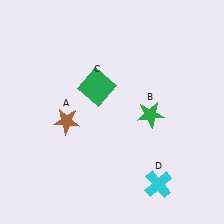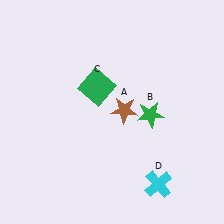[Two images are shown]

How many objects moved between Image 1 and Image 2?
1 object moved between the two images.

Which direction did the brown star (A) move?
The brown star (A) moved right.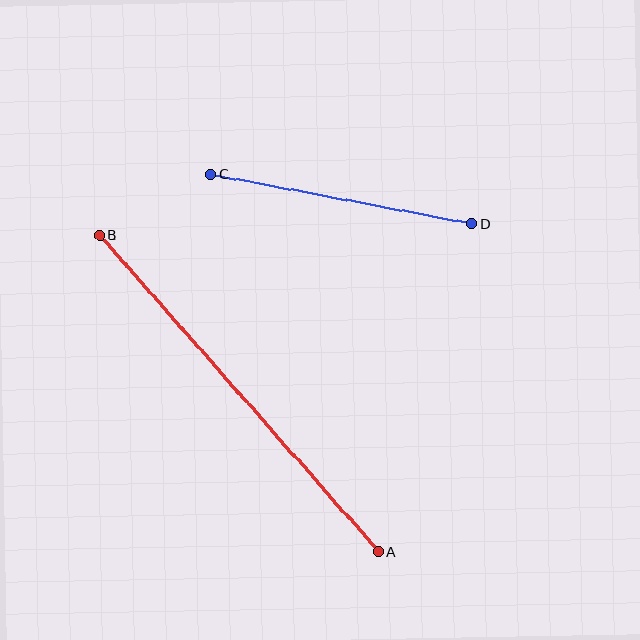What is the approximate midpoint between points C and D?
The midpoint is at approximately (342, 199) pixels.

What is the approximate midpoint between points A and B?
The midpoint is at approximately (239, 394) pixels.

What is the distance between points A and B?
The distance is approximately 422 pixels.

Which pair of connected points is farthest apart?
Points A and B are farthest apart.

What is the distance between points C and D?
The distance is approximately 265 pixels.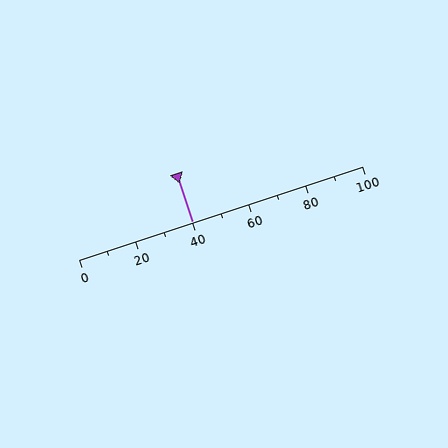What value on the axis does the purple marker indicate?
The marker indicates approximately 40.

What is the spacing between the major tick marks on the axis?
The major ticks are spaced 20 apart.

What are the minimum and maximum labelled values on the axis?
The axis runs from 0 to 100.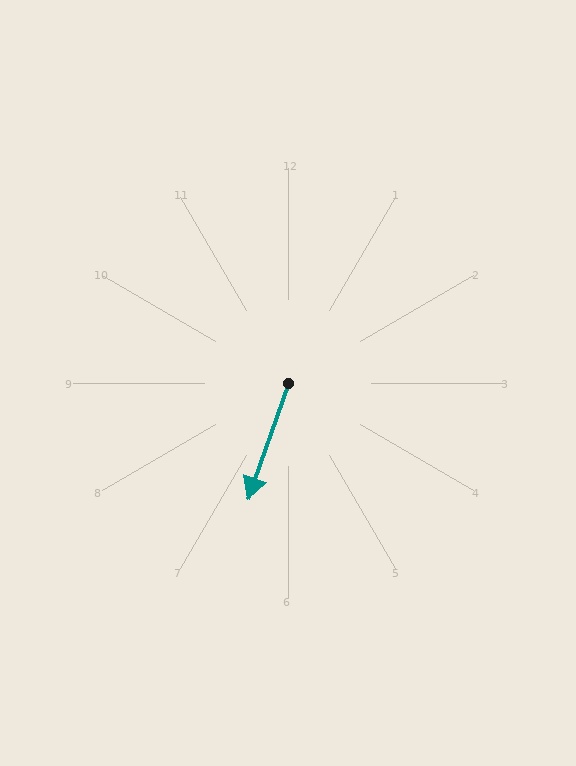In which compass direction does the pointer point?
South.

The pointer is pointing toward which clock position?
Roughly 7 o'clock.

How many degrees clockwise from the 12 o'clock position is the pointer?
Approximately 199 degrees.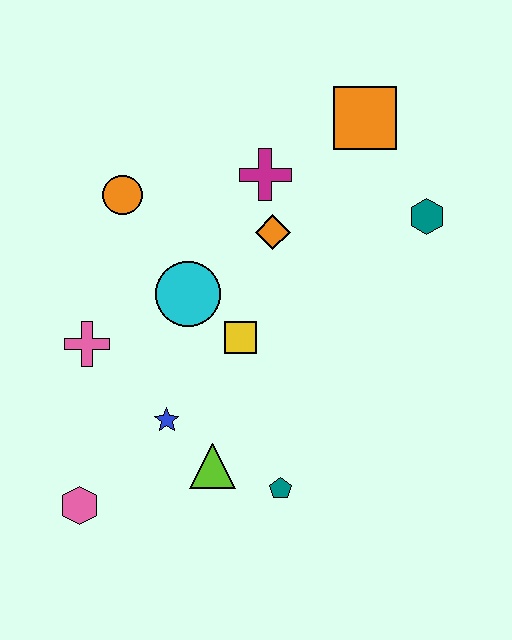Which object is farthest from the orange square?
The pink hexagon is farthest from the orange square.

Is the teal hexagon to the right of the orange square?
Yes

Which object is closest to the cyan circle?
The yellow square is closest to the cyan circle.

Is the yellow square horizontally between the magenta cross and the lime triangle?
Yes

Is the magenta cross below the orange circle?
No